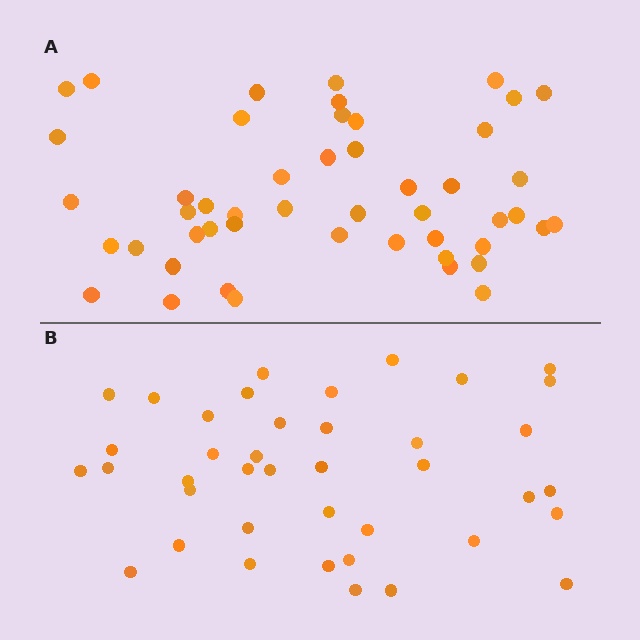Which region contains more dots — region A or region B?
Region A (the top region) has more dots.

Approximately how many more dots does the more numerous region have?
Region A has roughly 8 or so more dots than region B.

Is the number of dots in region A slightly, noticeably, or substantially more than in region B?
Region A has only slightly more — the two regions are fairly close. The ratio is roughly 1.2 to 1.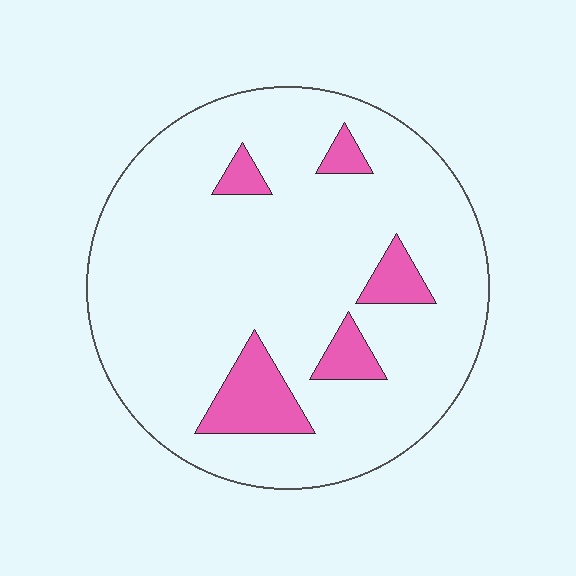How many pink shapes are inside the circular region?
5.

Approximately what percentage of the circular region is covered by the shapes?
Approximately 10%.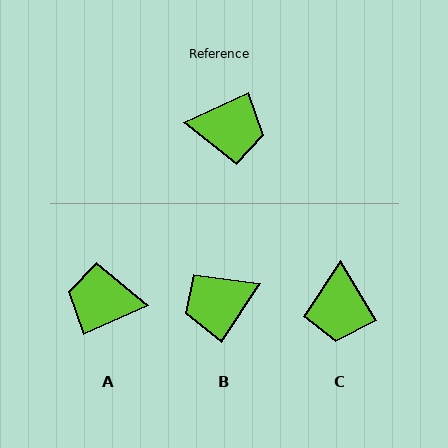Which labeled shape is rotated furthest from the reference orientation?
A, about 179 degrees away.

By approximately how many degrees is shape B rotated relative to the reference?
Approximately 149 degrees clockwise.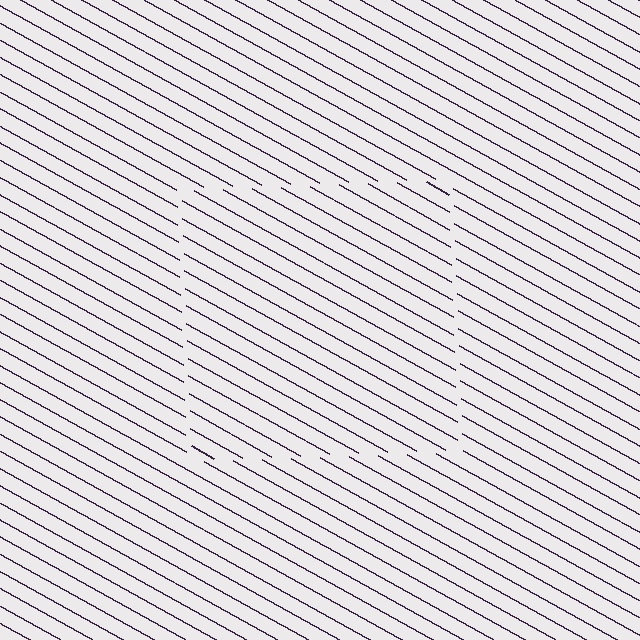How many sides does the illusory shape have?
4 sides — the line-ends trace a square.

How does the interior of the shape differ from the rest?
The interior of the shape contains the same grating, shifted by half a period — the contour is defined by the phase discontinuity where line-ends from the inner and outer gratings abut.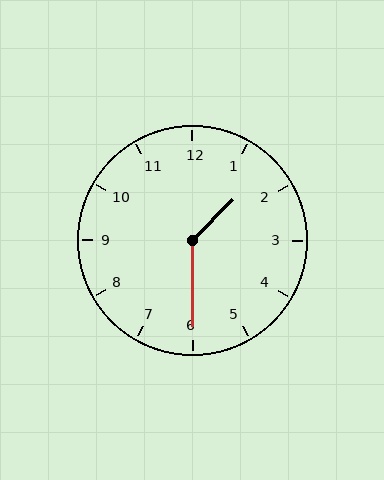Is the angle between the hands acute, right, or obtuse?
It is obtuse.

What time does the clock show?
1:30.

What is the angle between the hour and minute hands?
Approximately 135 degrees.